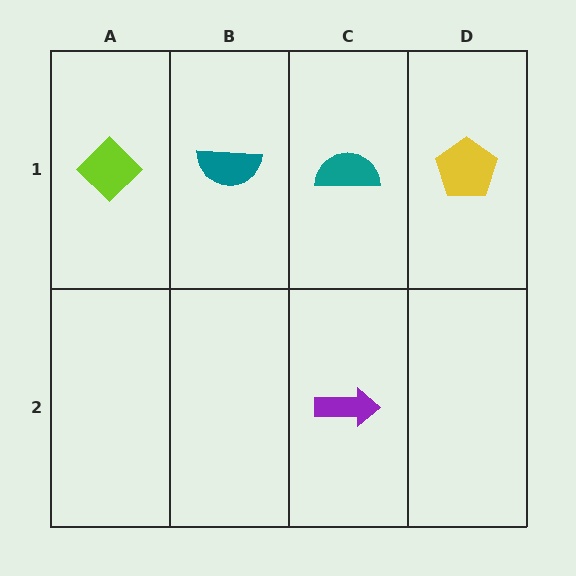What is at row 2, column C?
A purple arrow.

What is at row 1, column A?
A lime diamond.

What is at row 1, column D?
A yellow pentagon.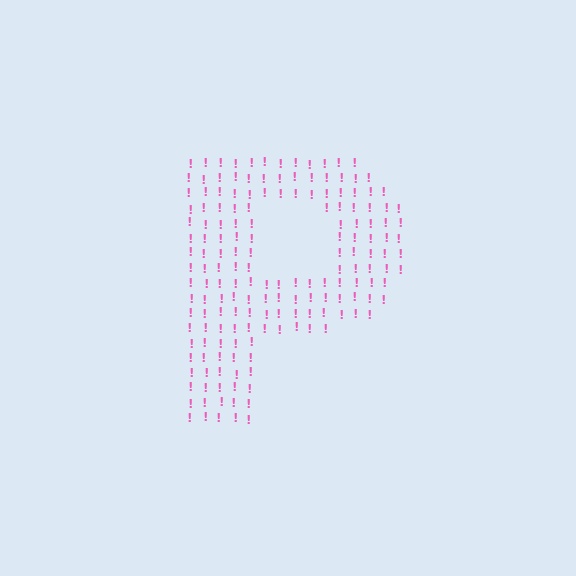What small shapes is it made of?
It is made of small exclamation marks.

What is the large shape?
The large shape is the letter P.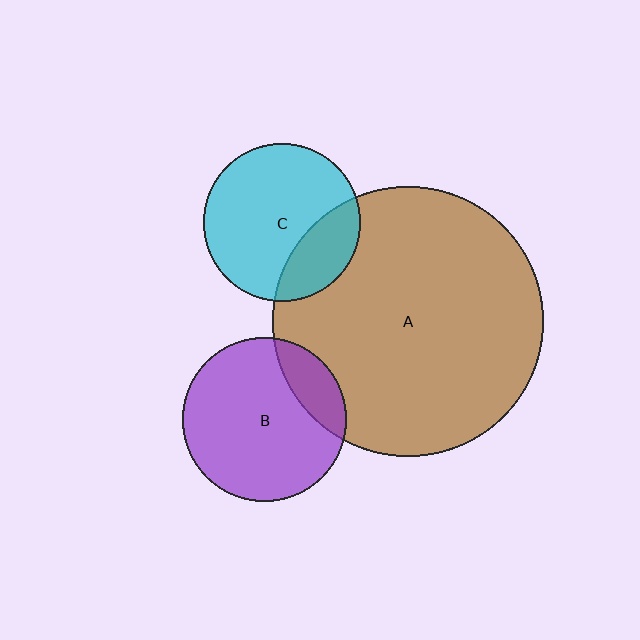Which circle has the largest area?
Circle A (brown).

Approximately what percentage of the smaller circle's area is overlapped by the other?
Approximately 25%.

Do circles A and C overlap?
Yes.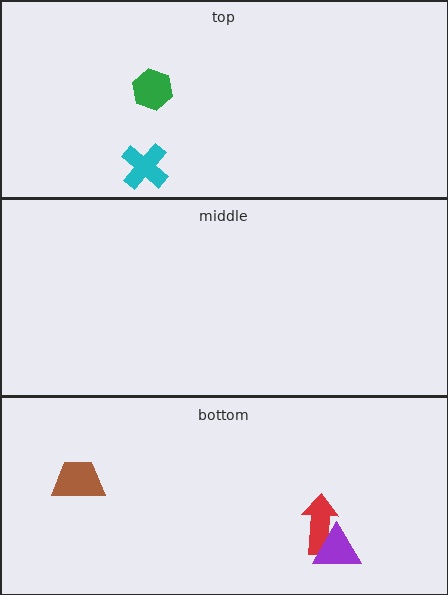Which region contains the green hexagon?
The top region.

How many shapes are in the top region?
2.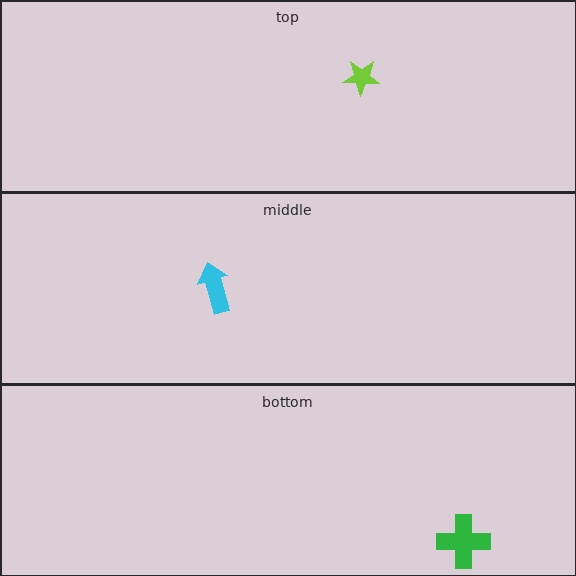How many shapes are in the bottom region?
1.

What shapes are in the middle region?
The cyan arrow.